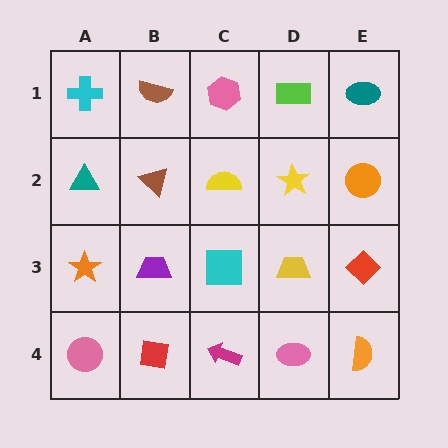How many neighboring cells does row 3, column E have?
3.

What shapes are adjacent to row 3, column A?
A teal triangle (row 2, column A), a pink circle (row 4, column A), a purple trapezoid (row 3, column B).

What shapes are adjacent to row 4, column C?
A cyan square (row 3, column C), a red square (row 4, column B), a pink ellipse (row 4, column D).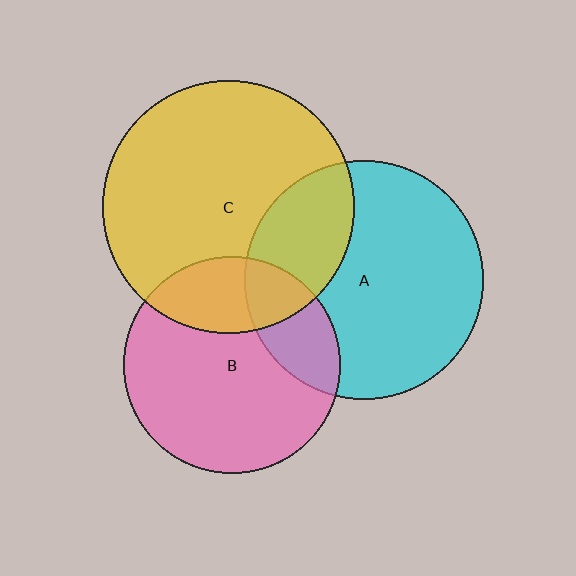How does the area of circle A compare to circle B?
Approximately 1.2 times.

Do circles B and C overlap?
Yes.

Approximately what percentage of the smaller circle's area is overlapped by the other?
Approximately 25%.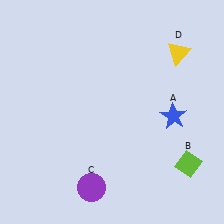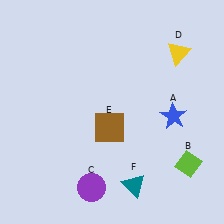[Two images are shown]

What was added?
A brown square (E), a teal triangle (F) were added in Image 2.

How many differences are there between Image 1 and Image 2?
There are 2 differences between the two images.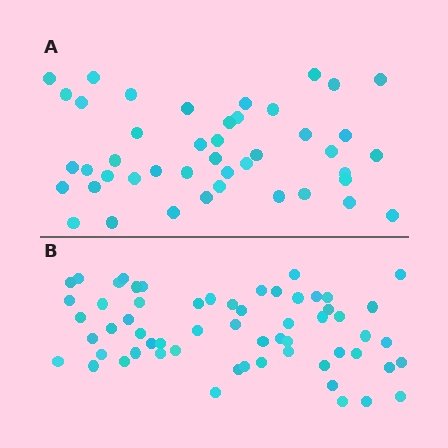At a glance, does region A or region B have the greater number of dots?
Region B (the bottom region) has more dots.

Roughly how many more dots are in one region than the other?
Region B has approximately 15 more dots than region A.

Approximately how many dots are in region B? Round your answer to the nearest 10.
About 60 dots.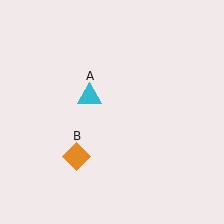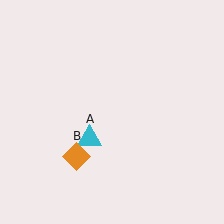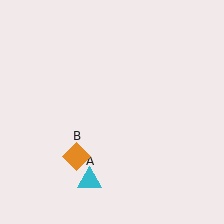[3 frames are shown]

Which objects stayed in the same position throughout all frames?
Orange diamond (object B) remained stationary.